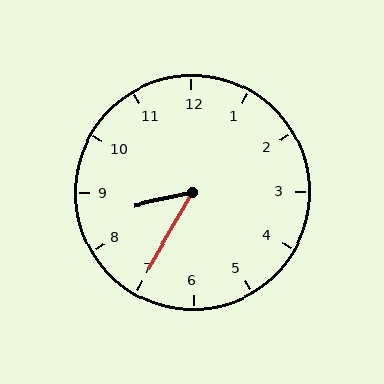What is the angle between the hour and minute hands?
Approximately 48 degrees.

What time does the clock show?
8:35.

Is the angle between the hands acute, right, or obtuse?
It is acute.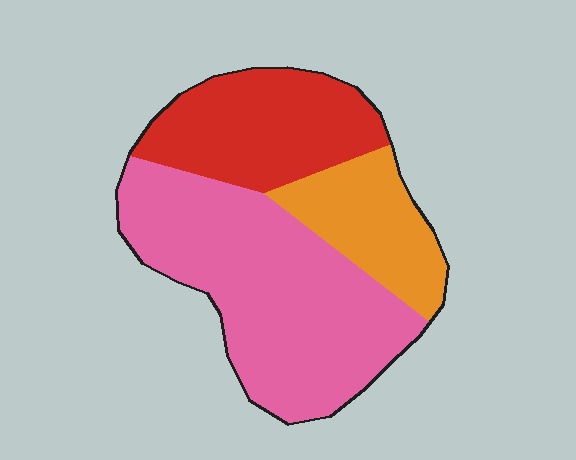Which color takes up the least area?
Orange, at roughly 20%.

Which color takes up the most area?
Pink, at roughly 55%.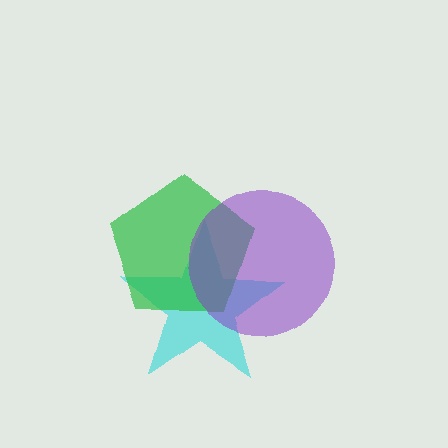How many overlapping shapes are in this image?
There are 3 overlapping shapes in the image.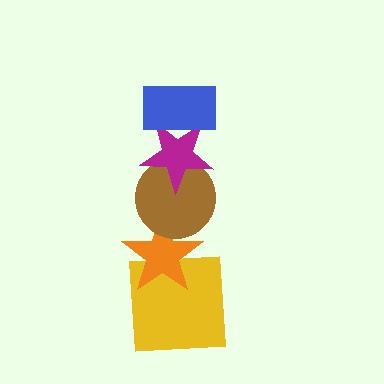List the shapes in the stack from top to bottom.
From top to bottom: the blue rectangle, the magenta star, the brown circle, the orange star, the yellow square.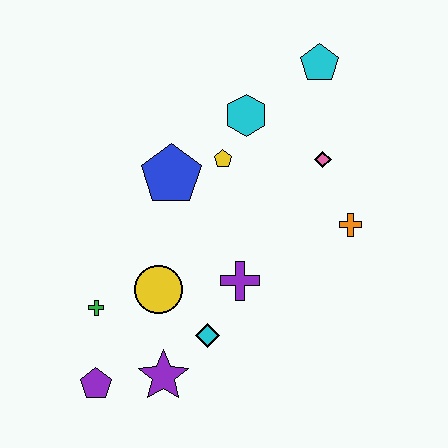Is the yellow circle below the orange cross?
Yes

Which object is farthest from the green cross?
The cyan pentagon is farthest from the green cross.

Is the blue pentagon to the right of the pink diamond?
No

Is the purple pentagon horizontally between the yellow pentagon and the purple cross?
No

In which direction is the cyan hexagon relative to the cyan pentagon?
The cyan hexagon is to the left of the cyan pentagon.